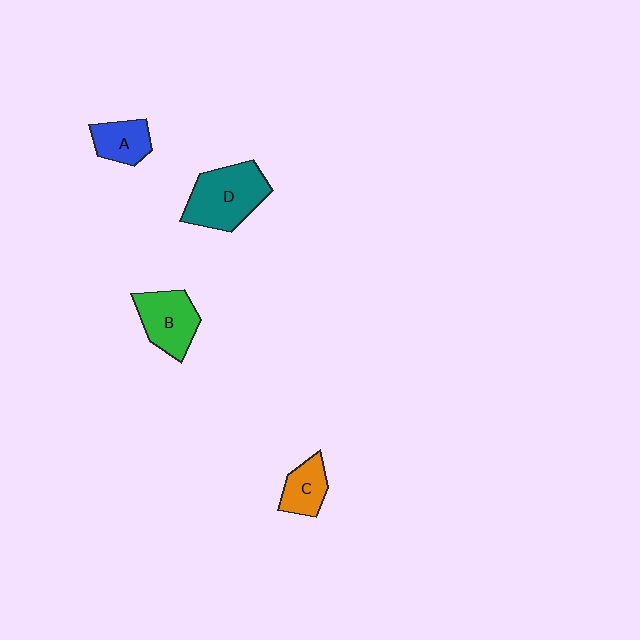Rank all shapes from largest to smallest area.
From largest to smallest: D (teal), B (green), A (blue), C (orange).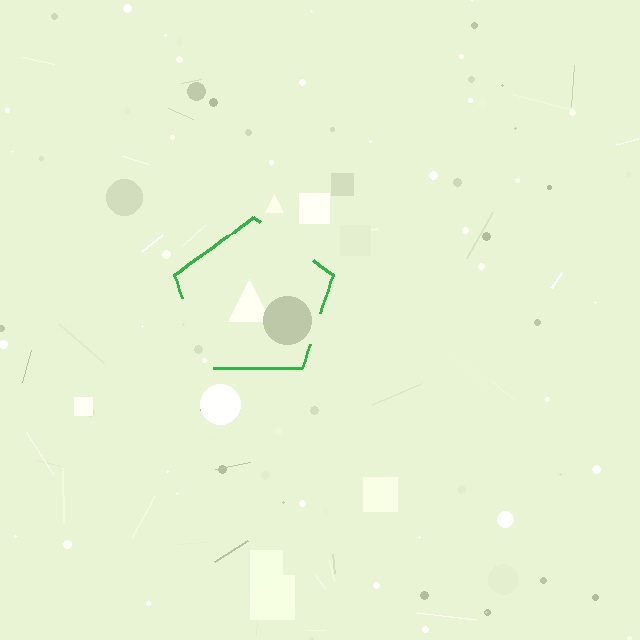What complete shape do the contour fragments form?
The contour fragments form a pentagon.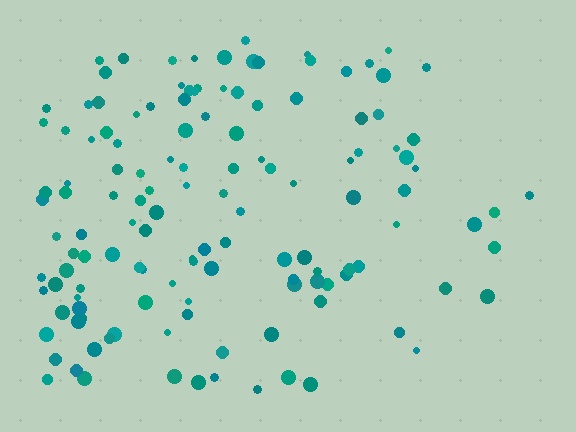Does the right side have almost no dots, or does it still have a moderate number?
Still a moderate number, just noticeably fewer than the left.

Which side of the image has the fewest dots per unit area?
The right.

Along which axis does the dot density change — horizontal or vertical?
Horizontal.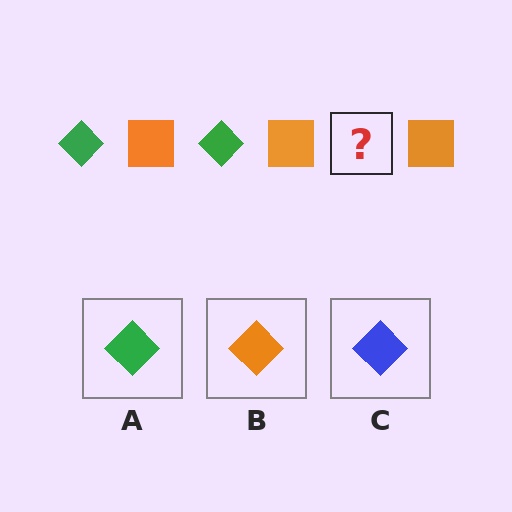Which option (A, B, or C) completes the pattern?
A.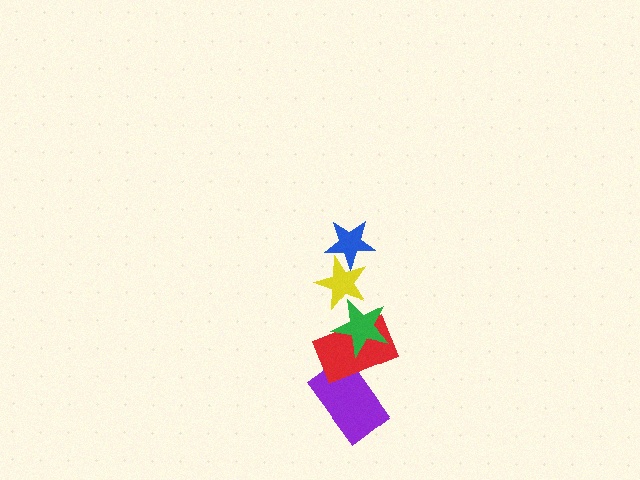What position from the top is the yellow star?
The yellow star is 2nd from the top.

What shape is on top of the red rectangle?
The green star is on top of the red rectangle.